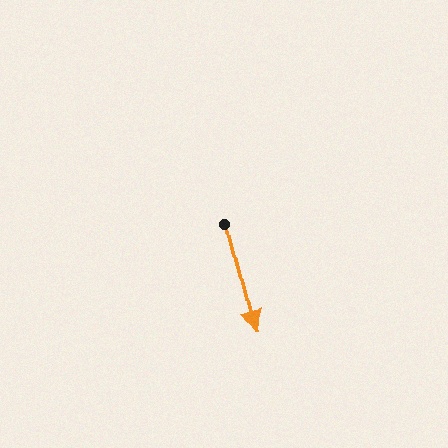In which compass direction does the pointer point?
South.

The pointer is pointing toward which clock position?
Roughly 6 o'clock.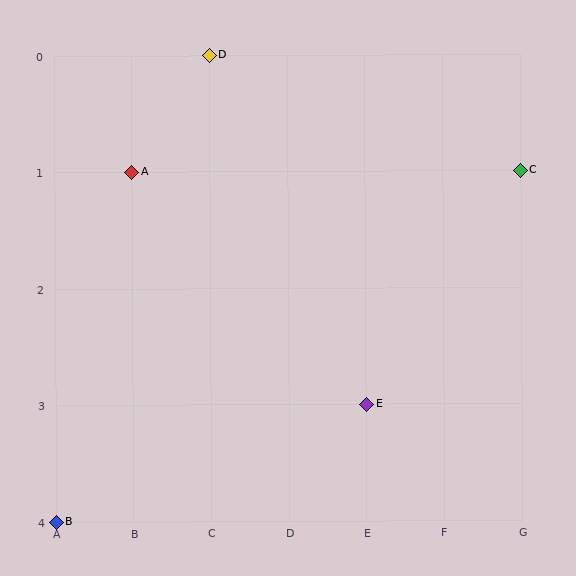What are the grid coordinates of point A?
Point A is at grid coordinates (B, 1).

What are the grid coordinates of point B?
Point B is at grid coordinates (A, 4).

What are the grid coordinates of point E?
Point E is at grid coordinates (E, 3).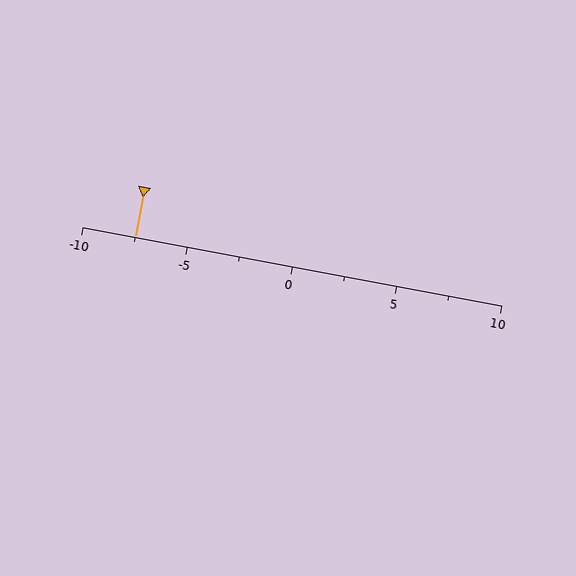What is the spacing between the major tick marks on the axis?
The major ticks are spaced 5 apart.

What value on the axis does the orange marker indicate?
The marker indicates approximately -7.5.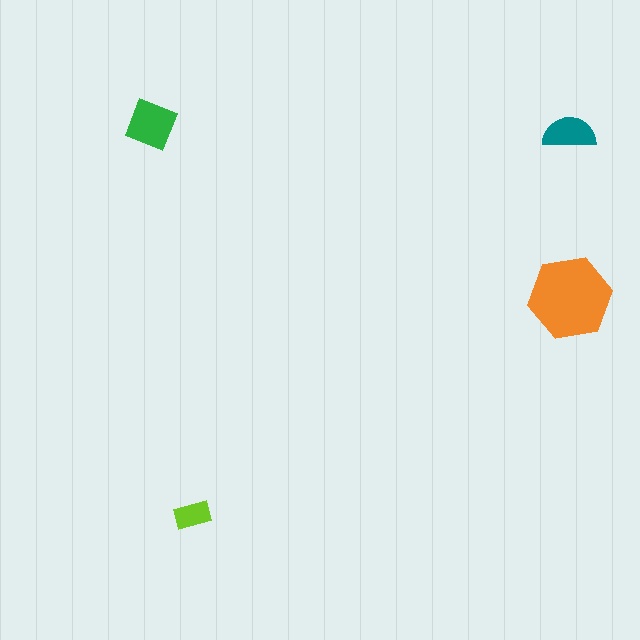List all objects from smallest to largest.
The lime rectangle, the teal semicircle, the green diamond, the orange hexagon.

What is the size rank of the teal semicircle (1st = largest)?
3rd.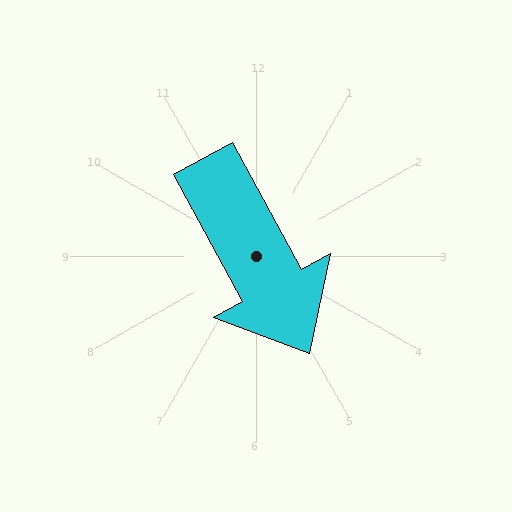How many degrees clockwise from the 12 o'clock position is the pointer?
Approximately 151 degrees.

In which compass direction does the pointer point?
Southeast.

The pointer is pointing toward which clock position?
Roughly 5 o'clock.